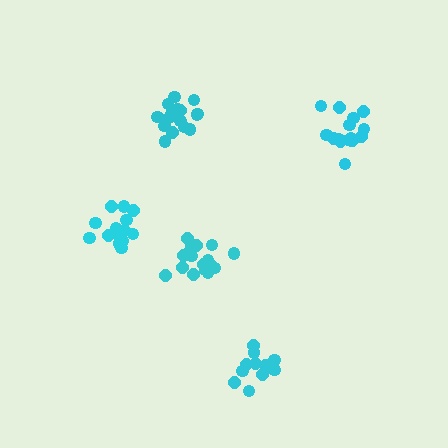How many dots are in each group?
Group 1: 18 dots, Group 2: 16 dots, Group 3: 18 dots, Group 4: 12 dots, Group 5: 15 dots (79 total).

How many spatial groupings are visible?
There are 5 spatial groupings.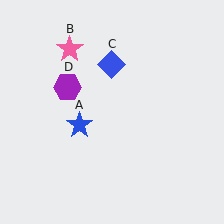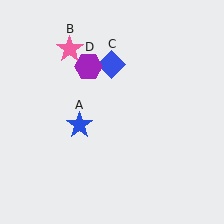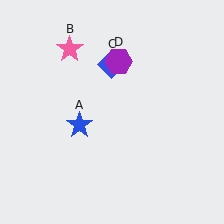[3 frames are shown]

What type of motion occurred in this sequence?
The purple hexagon (object D) rotated clockwise around the center of the scene.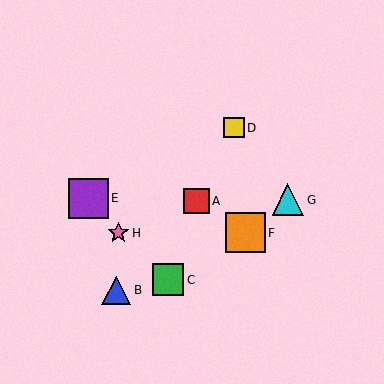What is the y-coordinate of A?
Object A is at y≈201.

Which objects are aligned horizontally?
Objects F, H are aligned horizontally.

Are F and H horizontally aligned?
Yes, both are at y≈233.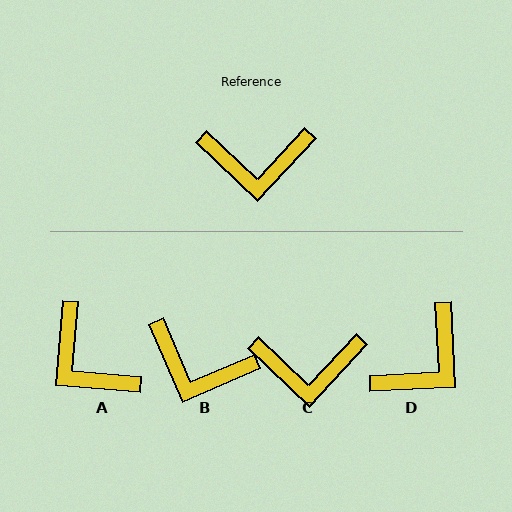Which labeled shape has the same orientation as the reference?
C.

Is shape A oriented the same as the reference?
No, it is off by about 51 degrees.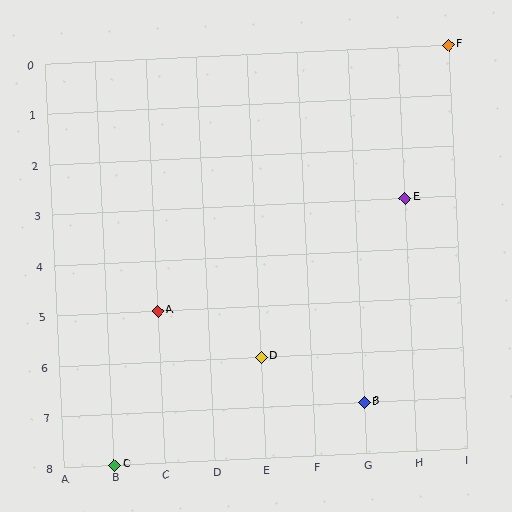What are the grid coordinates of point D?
Point D is at grid coordinates (E, 6).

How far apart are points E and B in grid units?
Points E and B are 1 column and 4 rows apart (about 4.1 grid units diagonally).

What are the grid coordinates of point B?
Point B is at grid coordinates (G, 7).